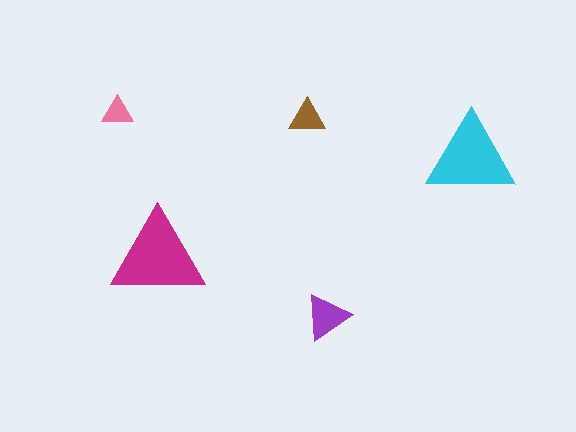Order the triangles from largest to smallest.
the magenta one, the cyan one, the purple one, the brown one, the pink one.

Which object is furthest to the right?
The cyan triangle is rightmost.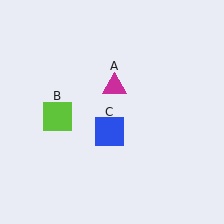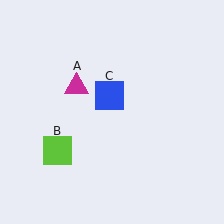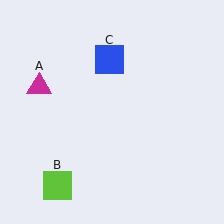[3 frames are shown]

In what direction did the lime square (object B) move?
The lime square (object B) moved down.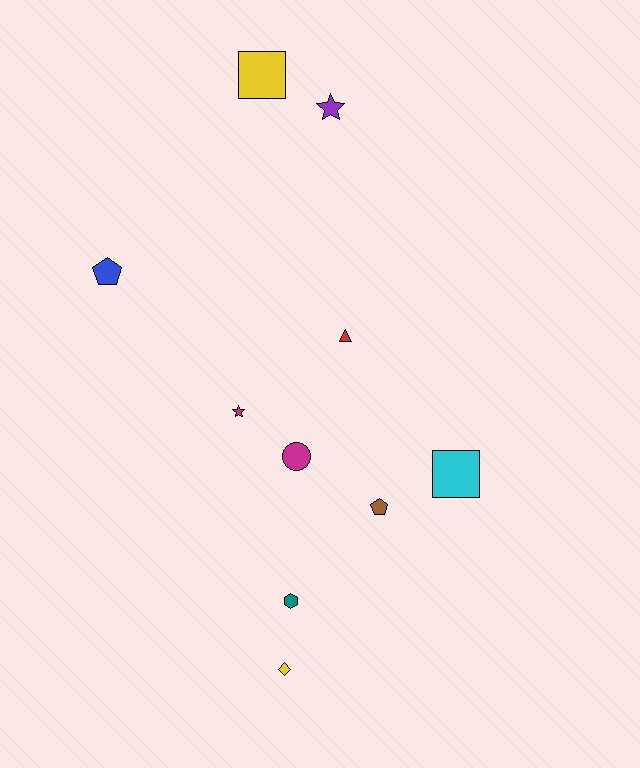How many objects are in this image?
There are 10 objects.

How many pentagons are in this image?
There are 2 pentagons.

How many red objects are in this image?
There is 1 red object.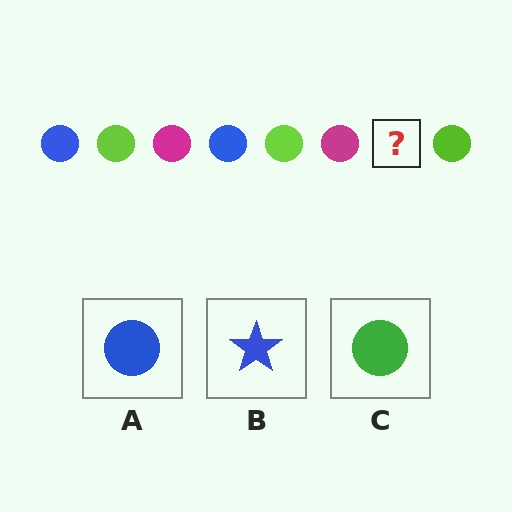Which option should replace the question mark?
Option A.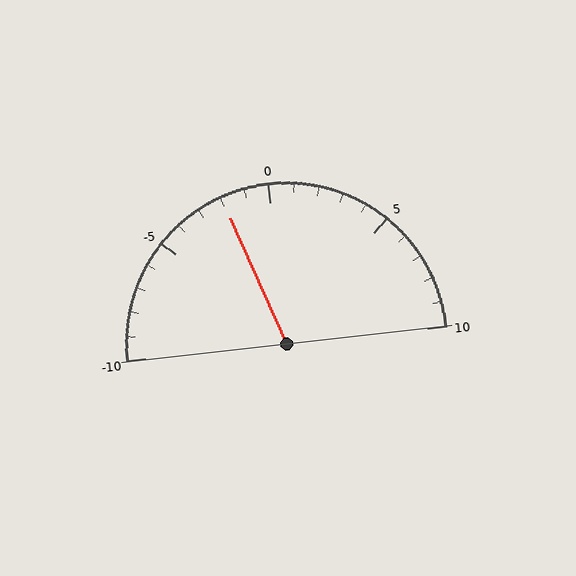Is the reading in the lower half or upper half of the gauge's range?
The reading is in the lower half of the range (-10 to 10).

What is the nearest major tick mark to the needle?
The nearest major tick mark is 0.